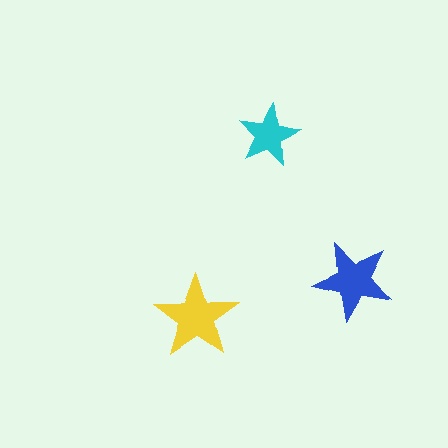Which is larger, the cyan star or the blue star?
The blue one.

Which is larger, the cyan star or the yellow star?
The yellow one.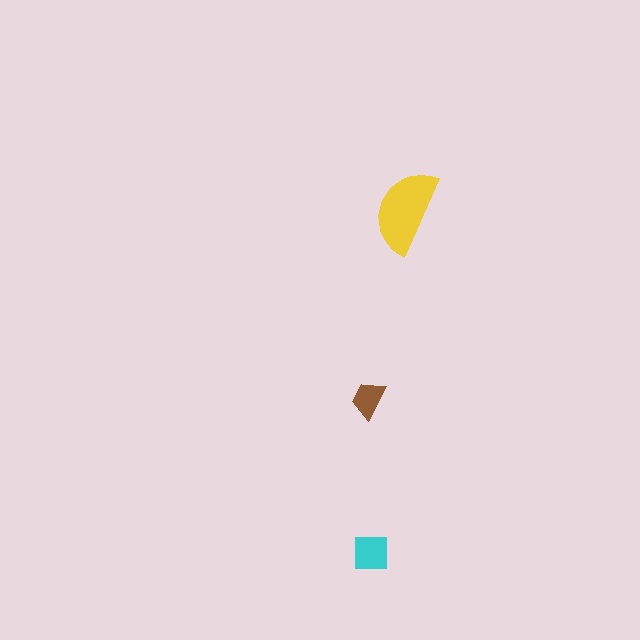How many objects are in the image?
There are 3 objects in the image.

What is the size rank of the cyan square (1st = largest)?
2nd.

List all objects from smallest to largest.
The brown trapezoid, the cyan square, the yellow semicircle.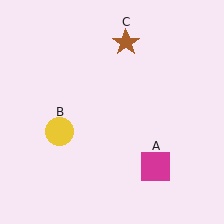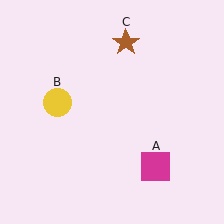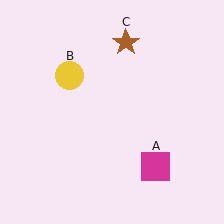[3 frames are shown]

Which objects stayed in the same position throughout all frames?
Magenta square (object A) and brown star (object C) remained stationary.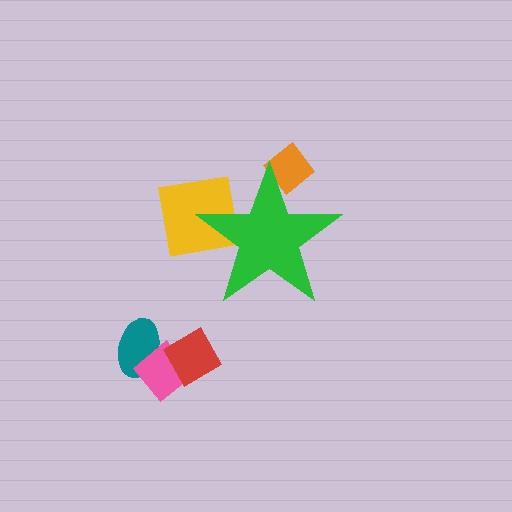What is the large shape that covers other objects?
A green star.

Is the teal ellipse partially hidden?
No, the teal ellipse is fully visible.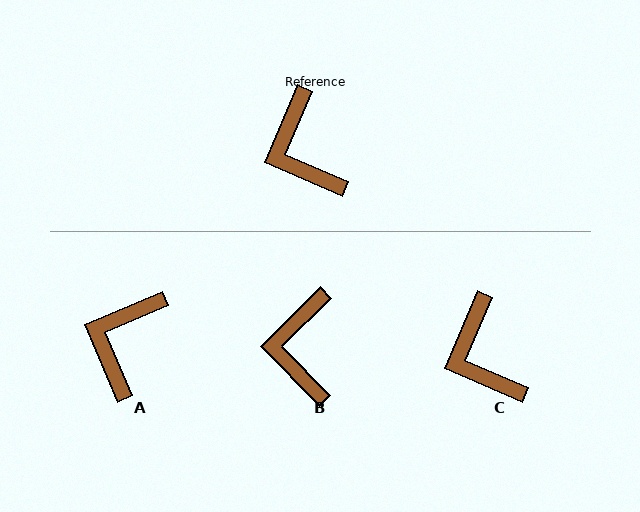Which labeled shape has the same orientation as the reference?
C.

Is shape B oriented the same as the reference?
No, it is off by about 22 degrees.